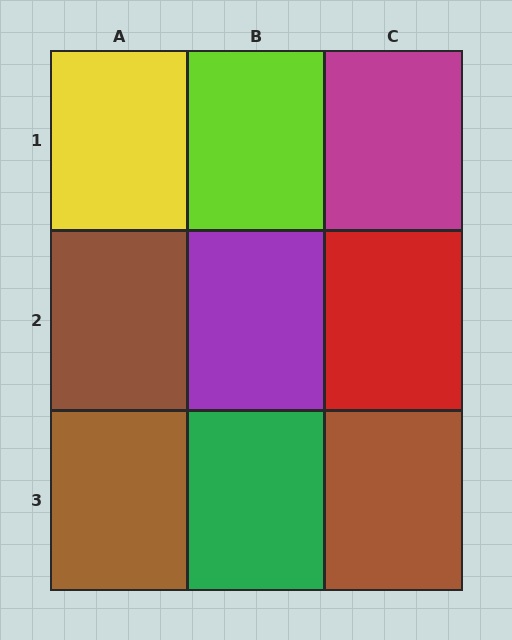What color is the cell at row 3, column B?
Green.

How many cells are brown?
3 cells are brown.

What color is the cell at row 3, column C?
Brown.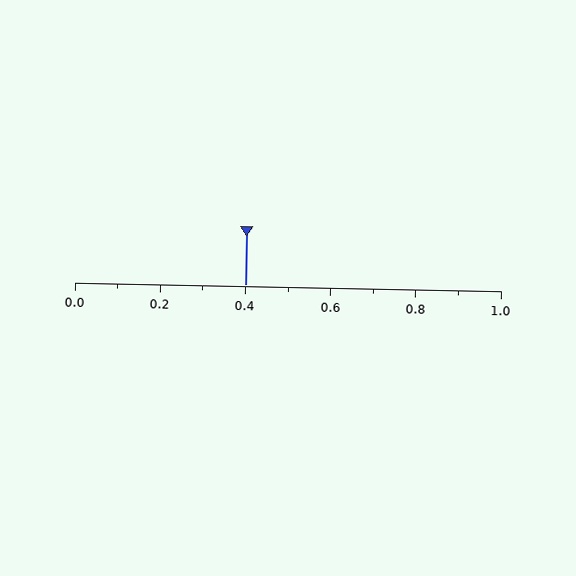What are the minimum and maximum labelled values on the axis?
The axis runs from 0.0 to 1.0.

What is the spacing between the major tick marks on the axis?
The major ticks are spaced 0.2 apart.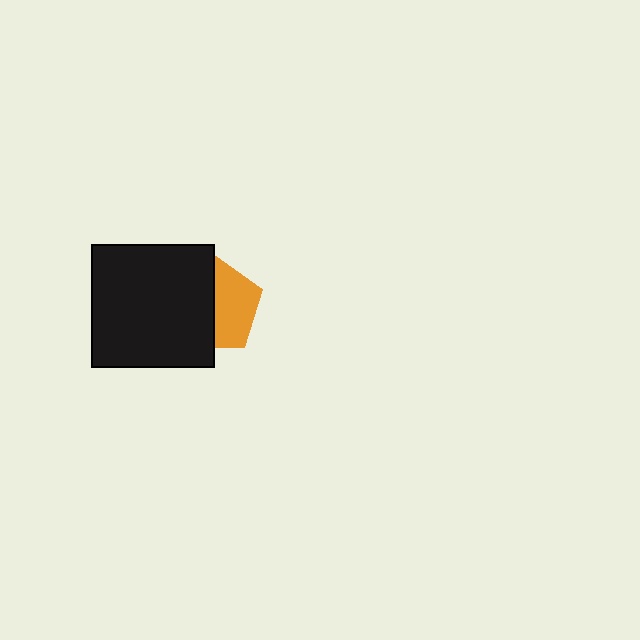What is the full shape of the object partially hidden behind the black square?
The partially hidden object is an orange pentagon.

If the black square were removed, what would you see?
You would see the complete orange pentagon.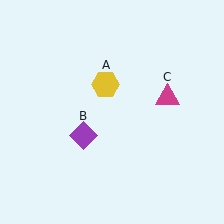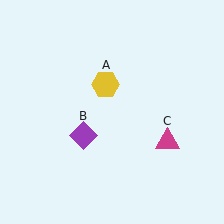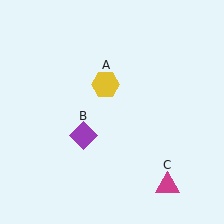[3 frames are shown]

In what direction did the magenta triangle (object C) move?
The magenta triangle (object C) moved down.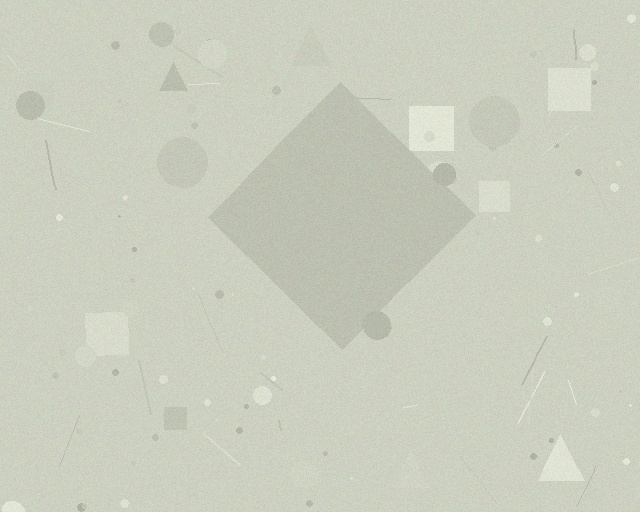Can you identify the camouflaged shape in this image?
The camouflaged shape is a diamond.